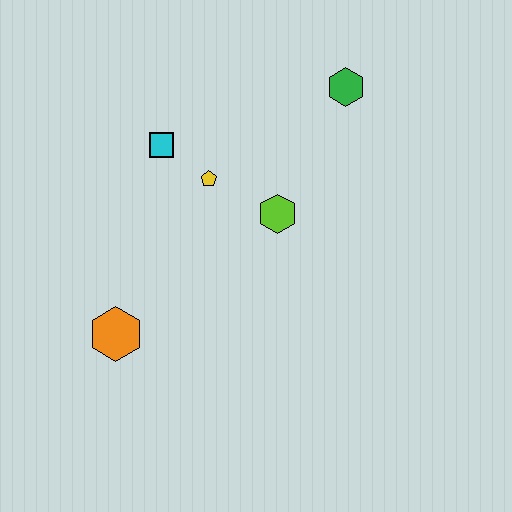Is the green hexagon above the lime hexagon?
Yes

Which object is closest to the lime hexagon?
The yellow pentagon is closest to the lime hexagon.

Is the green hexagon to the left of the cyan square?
No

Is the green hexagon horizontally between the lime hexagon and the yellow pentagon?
No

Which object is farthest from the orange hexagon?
The green hexagon is farthest from the orange hexagon.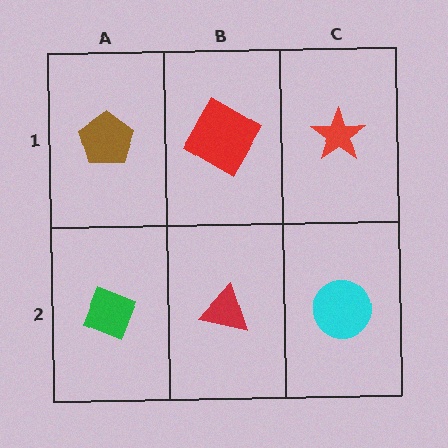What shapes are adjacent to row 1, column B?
A red triangle (row 2, column B), a brown pentagon (row 1, column A), a red star (row 1, column C).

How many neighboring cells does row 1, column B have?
3.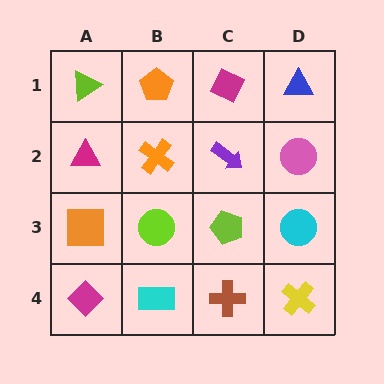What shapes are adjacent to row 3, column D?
A pink circle (row 2, column D), a yellow cross (row 4, column D), a lime pentagon (row 3, column C).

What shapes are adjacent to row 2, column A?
A lime triangle (row 1, column A), an orange square (row 3, column A), an orange cross (row 2, column B).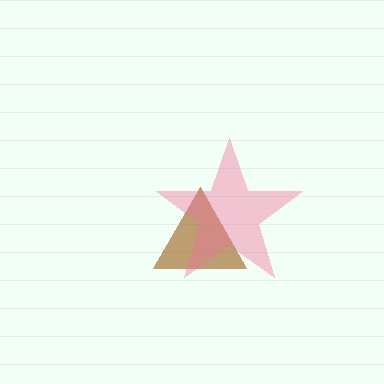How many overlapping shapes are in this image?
There are 2 overlapping shapes in the image.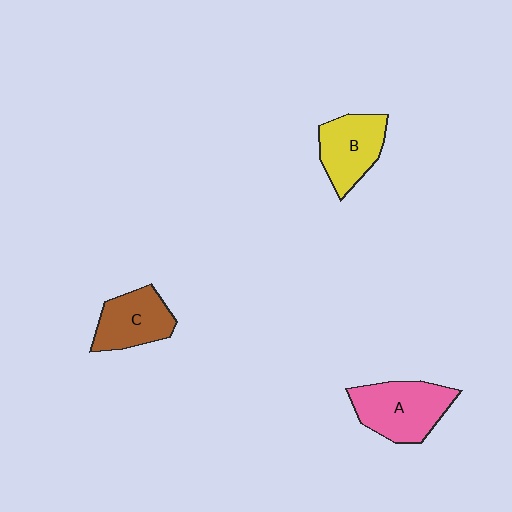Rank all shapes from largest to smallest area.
From largest to smallest: A (pink), B (yellow), C (brown).